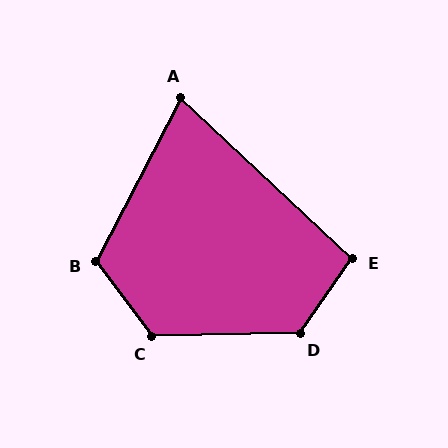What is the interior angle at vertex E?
Approximately 98 degrees (obtuse).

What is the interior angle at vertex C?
Approximately 126 degrees (obtuse).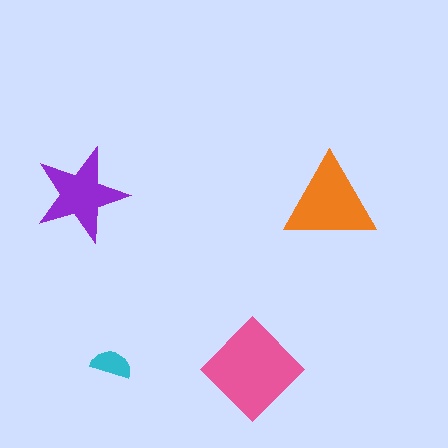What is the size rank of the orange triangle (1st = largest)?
2nd.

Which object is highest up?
The purple star is topmost.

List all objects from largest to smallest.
The pink diamond, the orange triangle, the purple star, the cyan semicircle.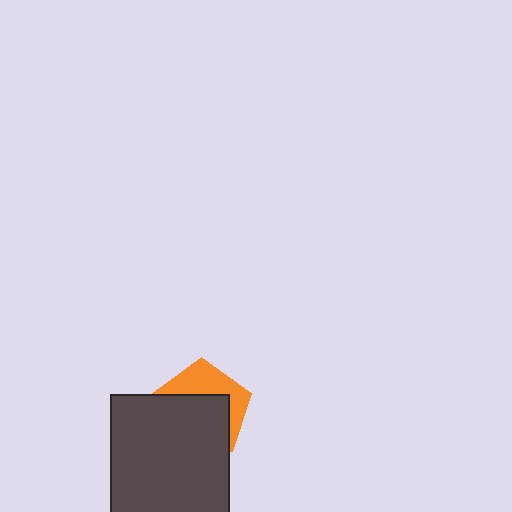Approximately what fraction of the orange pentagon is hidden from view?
Roughly 61% of the orange pentagon is hidden behind the dark gray square.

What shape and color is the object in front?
The object in front is a dark gray square.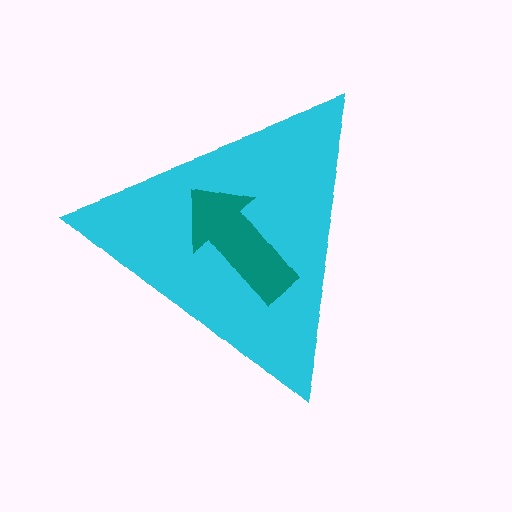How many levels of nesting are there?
2.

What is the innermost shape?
The teal arrow.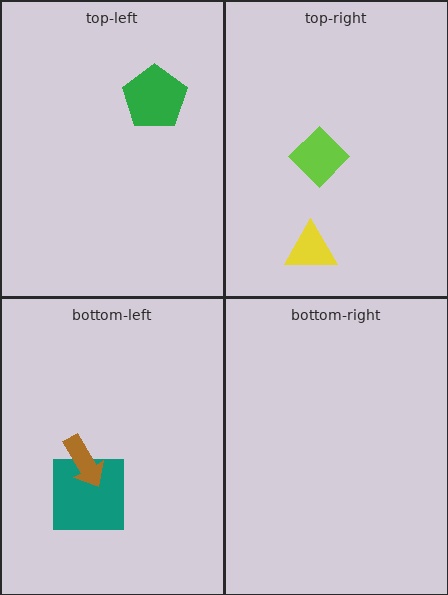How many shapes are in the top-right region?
2.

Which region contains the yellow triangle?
The top-right region.